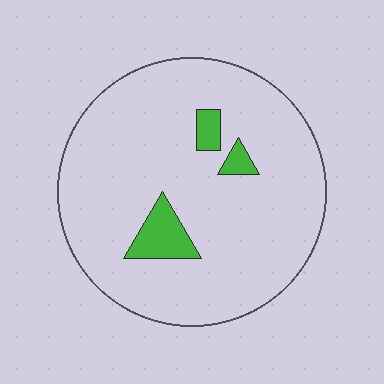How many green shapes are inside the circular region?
3.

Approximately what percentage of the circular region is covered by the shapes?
Approximately 10%.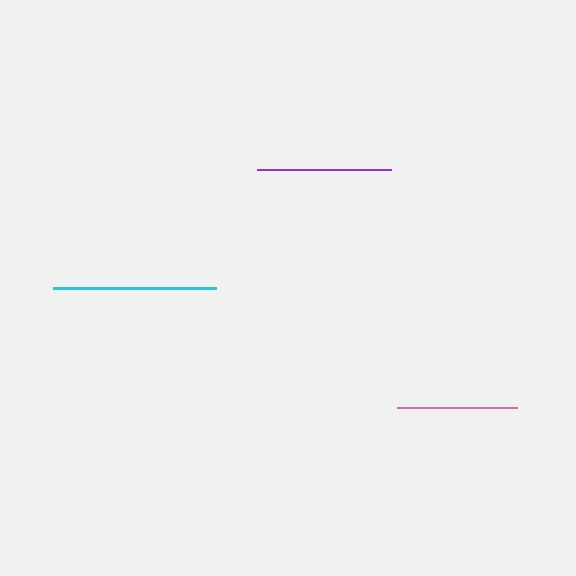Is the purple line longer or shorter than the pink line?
The purple line is longer than the pink line.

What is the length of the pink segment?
The pink segment is approximately 119 pixels long.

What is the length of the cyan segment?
The cyan segment is approximately 164 pixels long.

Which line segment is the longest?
The cyan line is the longest at approximately 164 pixels.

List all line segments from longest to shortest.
From longest to shortest: cyan, purple, pink.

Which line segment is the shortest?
The pink line is the shortest at approximately 119 pixels.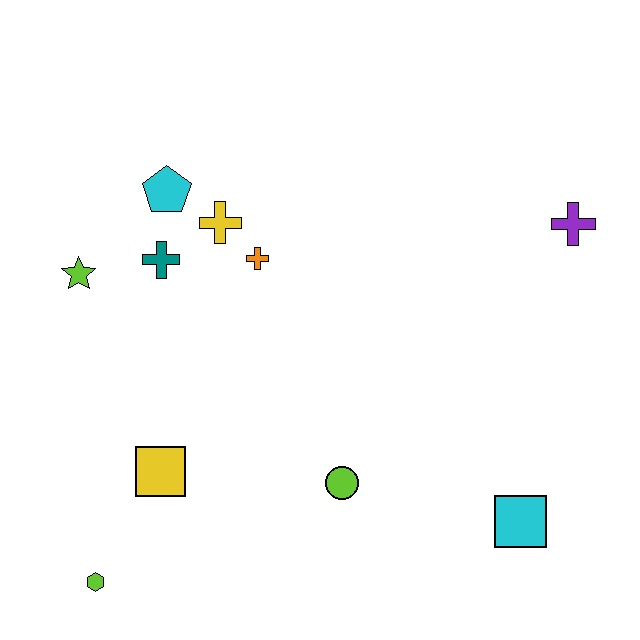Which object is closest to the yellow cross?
The orange cross is closest to the yellow cross.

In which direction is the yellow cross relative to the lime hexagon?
The yellow cross is above the lime hexagon.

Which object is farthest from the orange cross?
The cyan square is farthest from the orange cross.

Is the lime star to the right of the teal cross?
No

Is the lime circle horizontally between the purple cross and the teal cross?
Yes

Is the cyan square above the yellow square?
No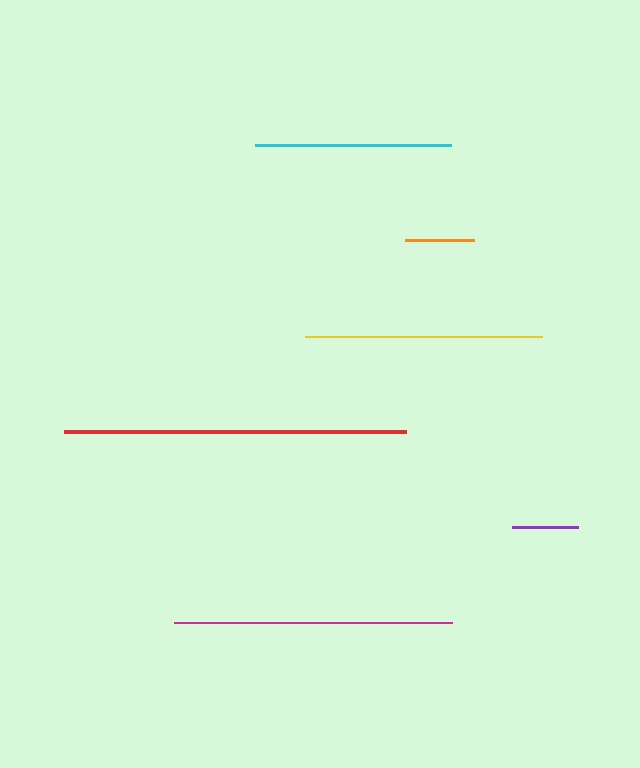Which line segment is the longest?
The red line is the longest at approximately 342 pixels.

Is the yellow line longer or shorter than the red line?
The red line is longer than the yellow line.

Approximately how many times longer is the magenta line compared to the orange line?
The magenta line is approximately 4.0 times the length of the orange line.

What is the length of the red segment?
The red segment is approximately 342 pixels long.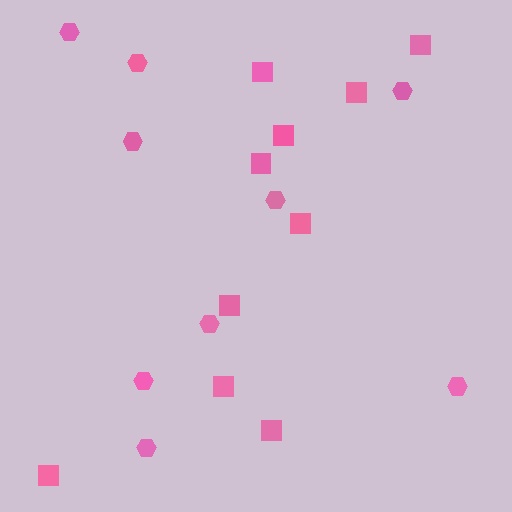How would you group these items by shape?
There are 2 groups: one group of hexagons (9) and one group of squares (10).